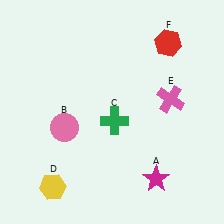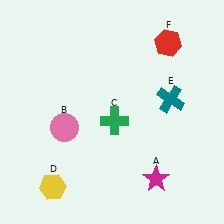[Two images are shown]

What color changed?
The cross (E) changed from pink in Image 1 to teal in Image 2.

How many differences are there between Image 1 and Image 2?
There is 1 difference between the two images.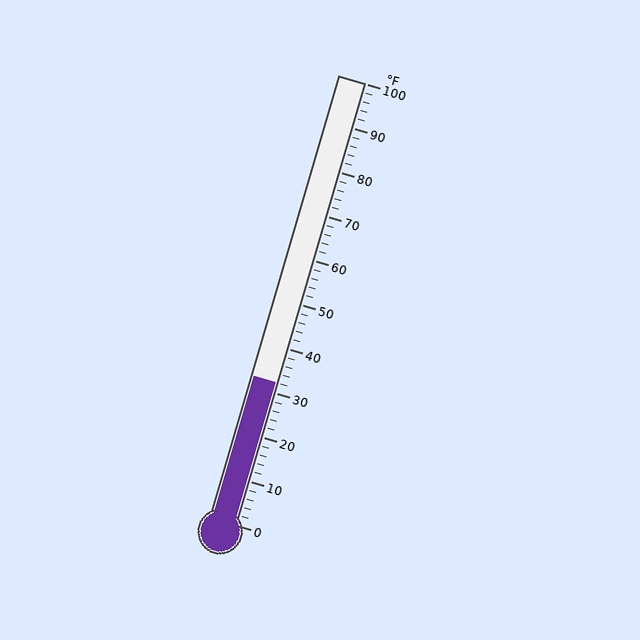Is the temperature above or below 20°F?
The temperature is above 20°F.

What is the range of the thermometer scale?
The thermometer scale ranges from 0°F to 100°F.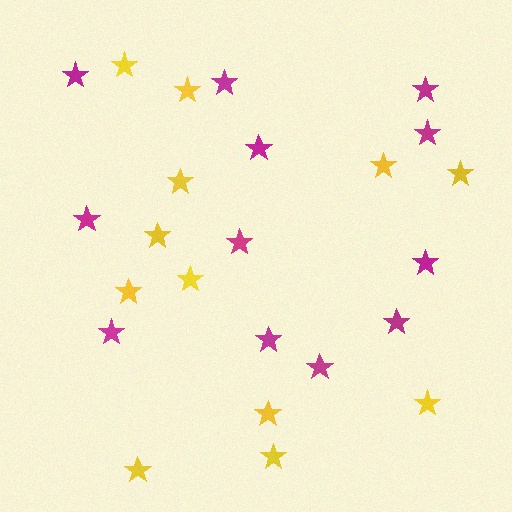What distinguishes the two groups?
There are 2 groups: one group of magenta stars (12) and one group of yellow stars (12).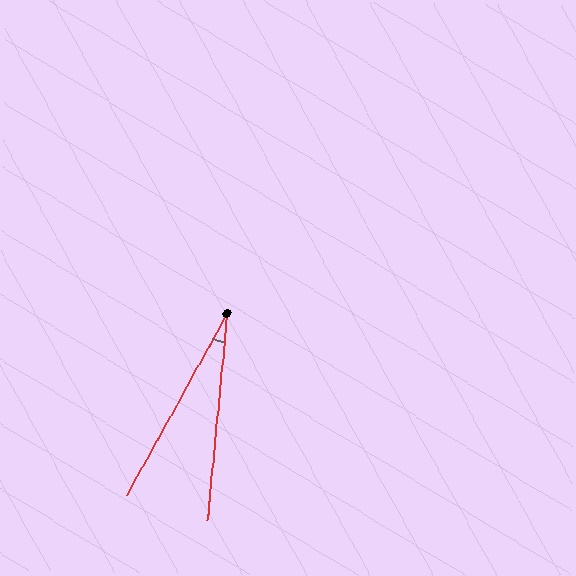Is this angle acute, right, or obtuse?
It is acute.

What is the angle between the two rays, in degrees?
Approximately 23 degrees.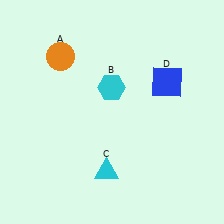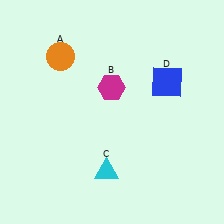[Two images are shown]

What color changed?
The hexagon (B) changed from cyan in Image 1 to magenta in Image 2.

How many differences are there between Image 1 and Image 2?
There is 1 difference between the two images.